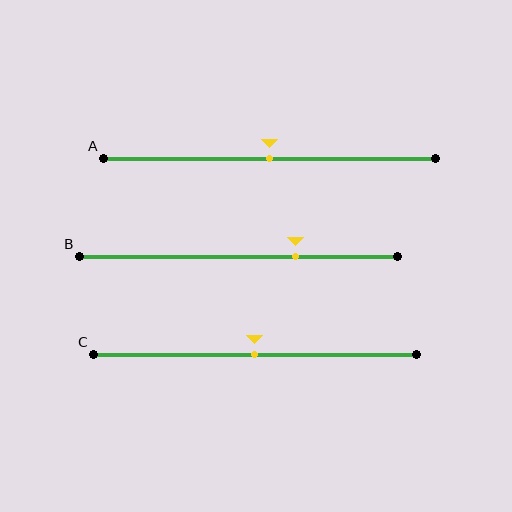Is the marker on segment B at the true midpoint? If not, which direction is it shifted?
No, the marker on segment B is shifted to the right by about 18% of the segment length.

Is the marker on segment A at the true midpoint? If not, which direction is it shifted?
Yes, the marker on segment A is at the true midpoint.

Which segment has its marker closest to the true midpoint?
Segment A has its marker closest to the true midpoint.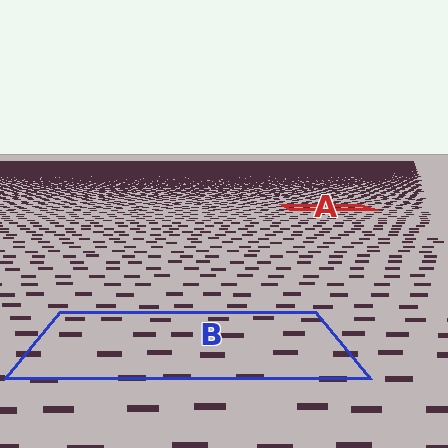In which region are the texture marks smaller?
The texture marks are smaller in region A, because it is farther away.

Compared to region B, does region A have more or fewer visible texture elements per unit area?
Region A has more texture elements per unit area — they are packed more densely because it is farther away.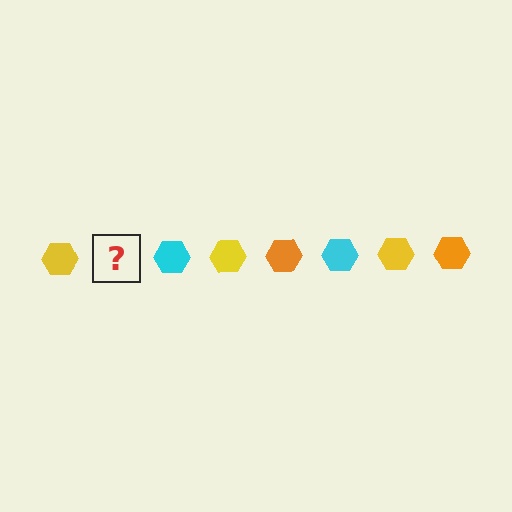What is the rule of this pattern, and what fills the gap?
The rule is that the pattern cycles through yellow, orange, cyan hexagons. The gap should be filled with an orange hexagon.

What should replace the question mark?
The question mark should be replaced with an orange hexagon.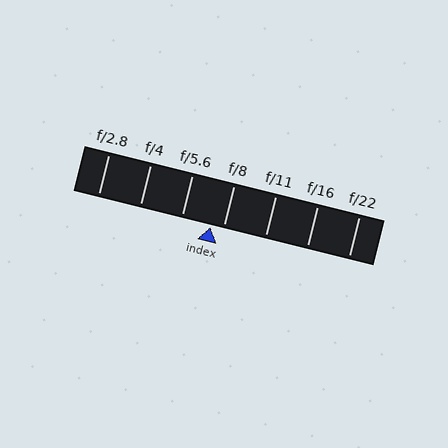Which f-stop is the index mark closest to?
The index mark is closest to f/8.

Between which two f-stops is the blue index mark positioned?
The index mark is between f/5.6 and f/8.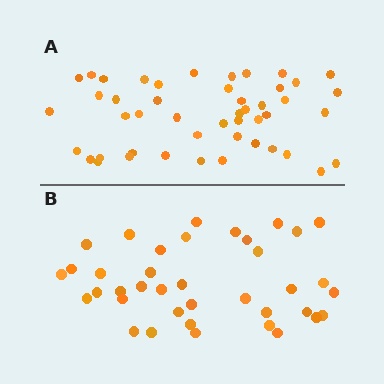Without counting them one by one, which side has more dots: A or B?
Region A (the top region) has more dots.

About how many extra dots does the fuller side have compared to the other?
Region A has roughly 8 or so more dots than region B.